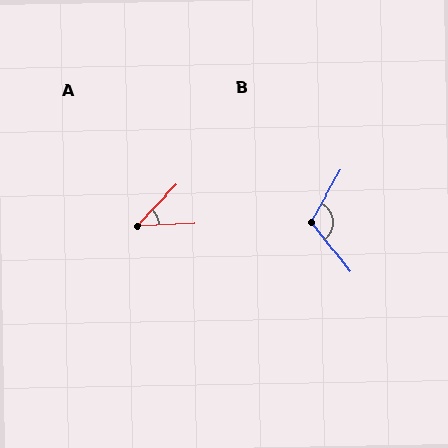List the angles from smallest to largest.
A (42°), B (112°).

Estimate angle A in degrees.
Approximately 42 degrees.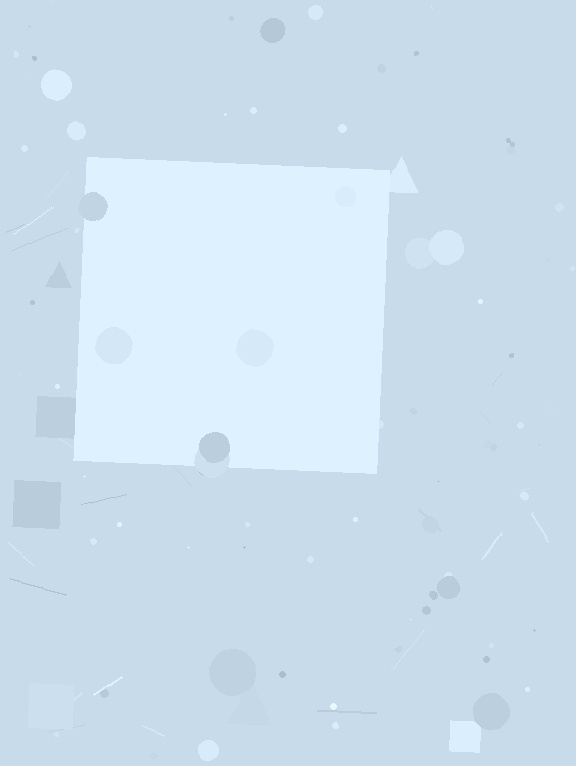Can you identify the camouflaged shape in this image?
The camouflaged shape is a square.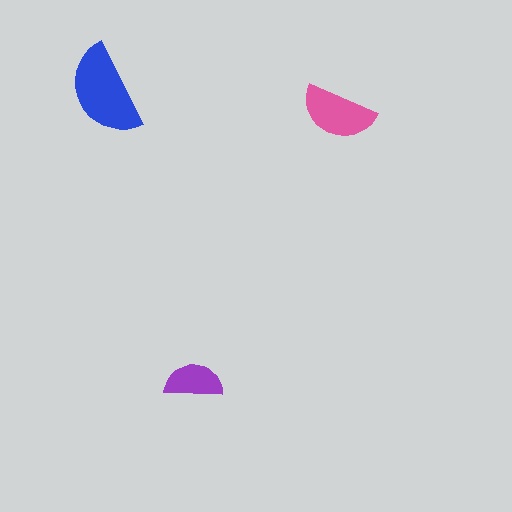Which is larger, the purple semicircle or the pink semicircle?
The pink one.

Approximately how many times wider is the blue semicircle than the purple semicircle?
About 1.5 times wider.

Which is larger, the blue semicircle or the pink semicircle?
The blue one.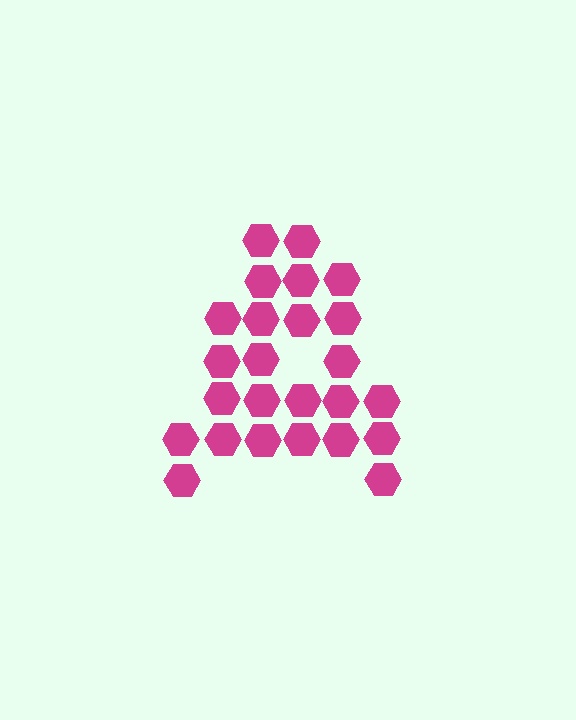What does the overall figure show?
The overall figure shows the letter A.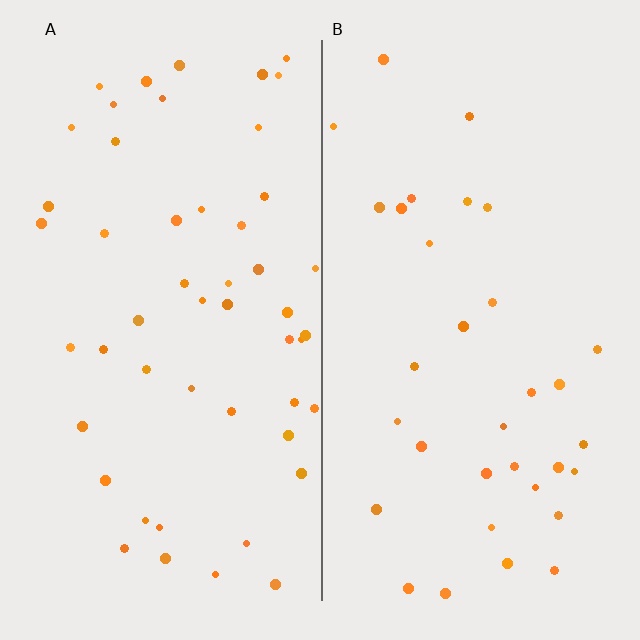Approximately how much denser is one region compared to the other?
Approximately 1.5× — region A over region B.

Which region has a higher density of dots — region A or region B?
A (the left).